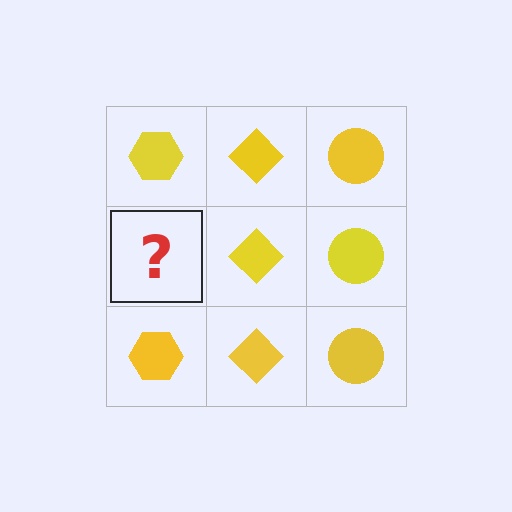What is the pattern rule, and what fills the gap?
The rule is that each column has a consistent shape. The gap should be filled with a yellow hexagon.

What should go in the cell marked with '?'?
The missing cell should contain a yellow hexagon.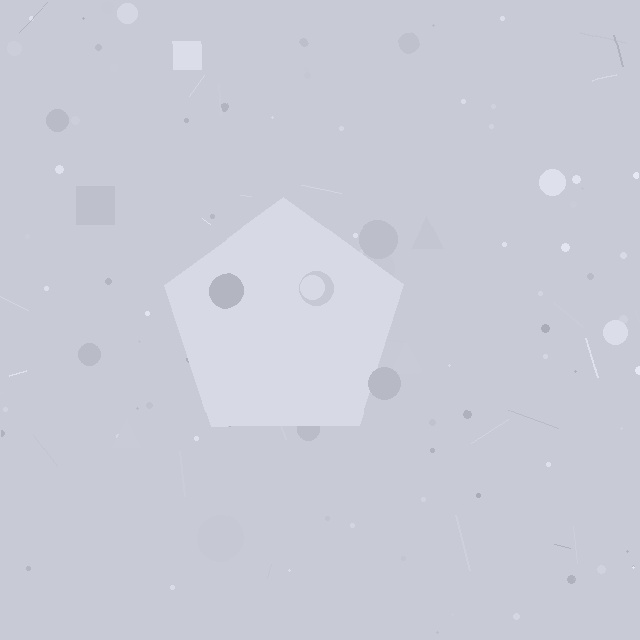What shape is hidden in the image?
A pentagon is hidden in the image.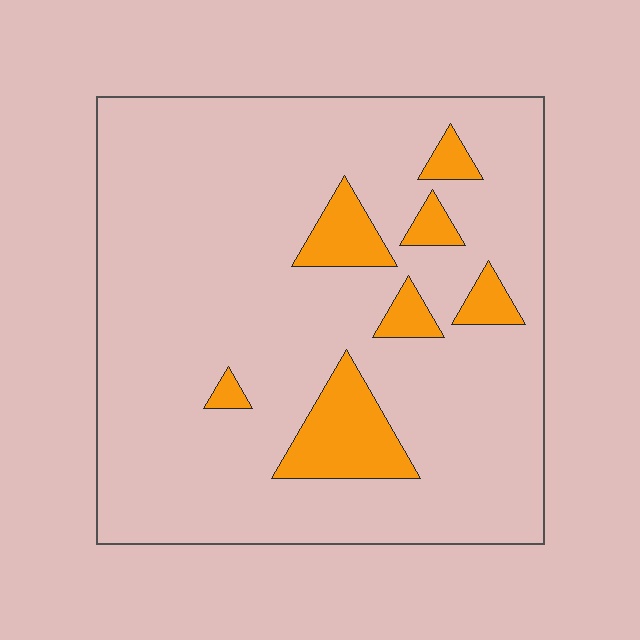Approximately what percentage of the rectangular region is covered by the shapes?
Approximately 10%.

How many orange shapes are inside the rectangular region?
7.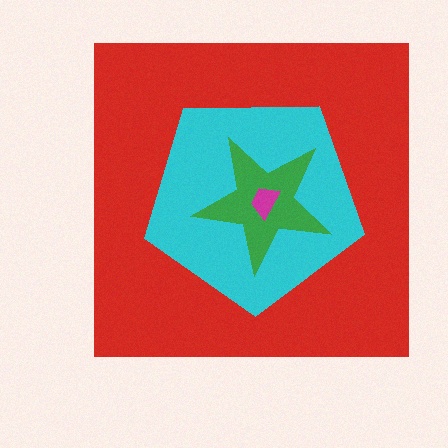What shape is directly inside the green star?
The magenta trapezoid.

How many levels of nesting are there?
4.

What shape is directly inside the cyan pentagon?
The green star.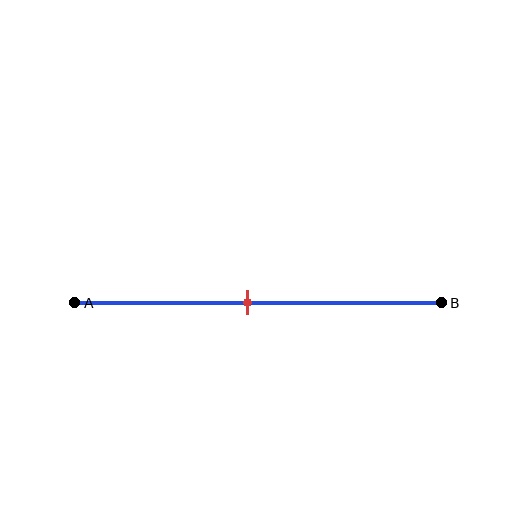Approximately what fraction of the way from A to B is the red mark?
The red mark is approximately 45% of the way from A to B.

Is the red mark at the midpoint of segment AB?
Yes, the mark is approximately at the midpoint.